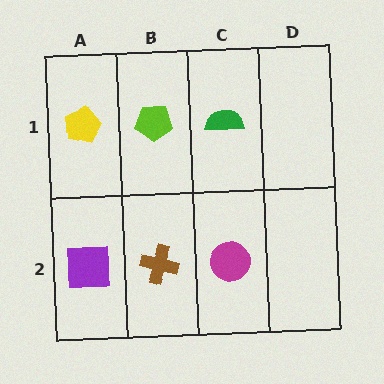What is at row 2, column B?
A brown cross.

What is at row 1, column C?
A green semicircle.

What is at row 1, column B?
A lime pentagon.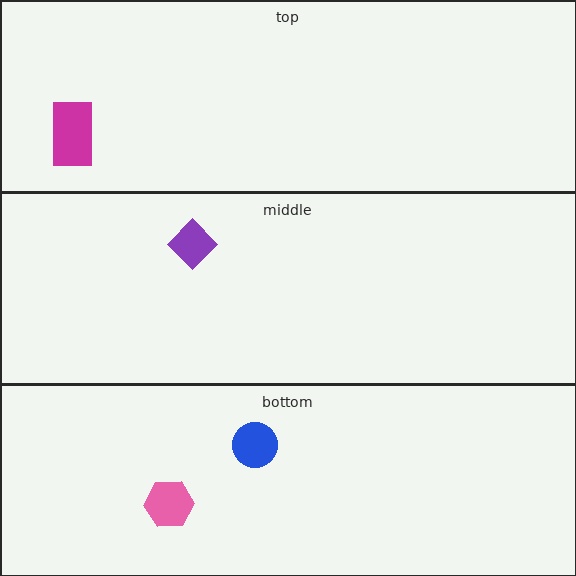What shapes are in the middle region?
The purple diamond.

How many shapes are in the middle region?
1.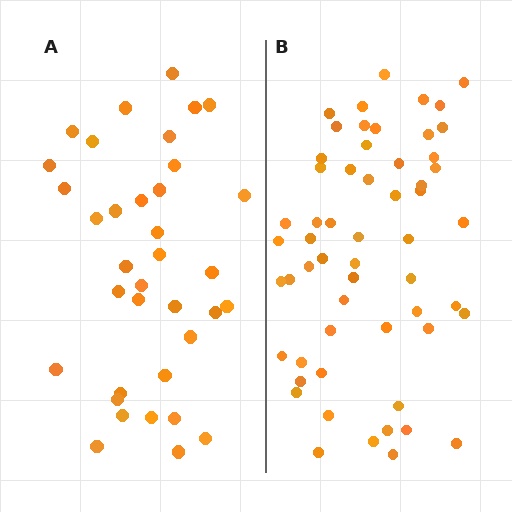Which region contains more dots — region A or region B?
Region B (the right region) has more dots.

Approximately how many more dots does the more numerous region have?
Region B has approximately 20 more dots than region A.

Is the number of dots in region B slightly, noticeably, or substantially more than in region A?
Region B has substantially more. The ratio is roughly 1.6 to 1.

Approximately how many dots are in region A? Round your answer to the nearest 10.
About 40 dots. (The exact count is 36, which rounds to 40.)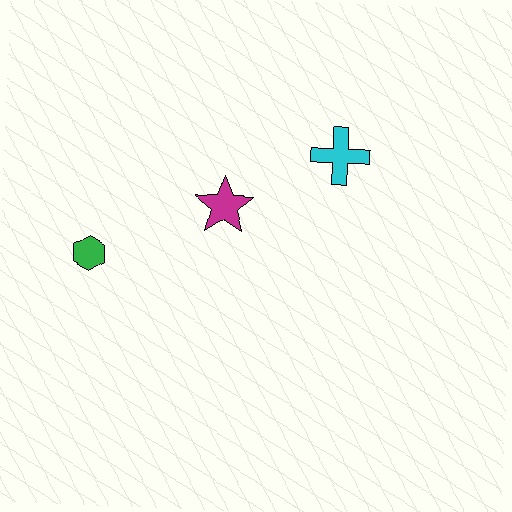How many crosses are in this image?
There is 1 cross.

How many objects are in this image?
There are 3 objects.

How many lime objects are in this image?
There are no lime objects.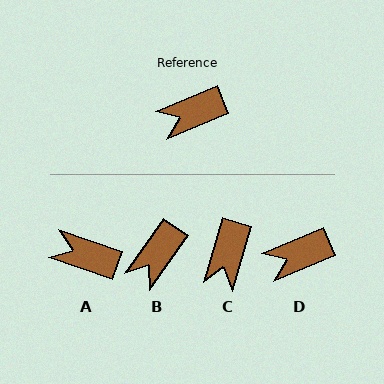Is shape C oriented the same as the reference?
No, it is off by about 50 degrees.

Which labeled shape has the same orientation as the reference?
D.